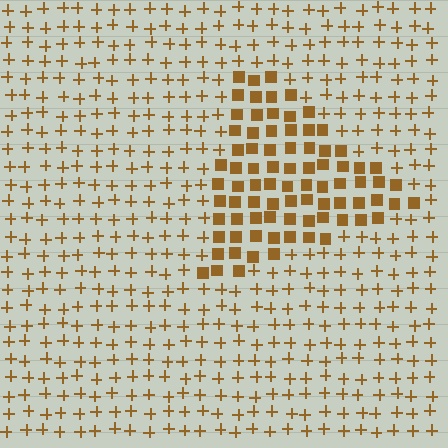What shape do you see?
I see a triangle.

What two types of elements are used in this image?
The image uses squares inside the triangle region and plus signs outside it.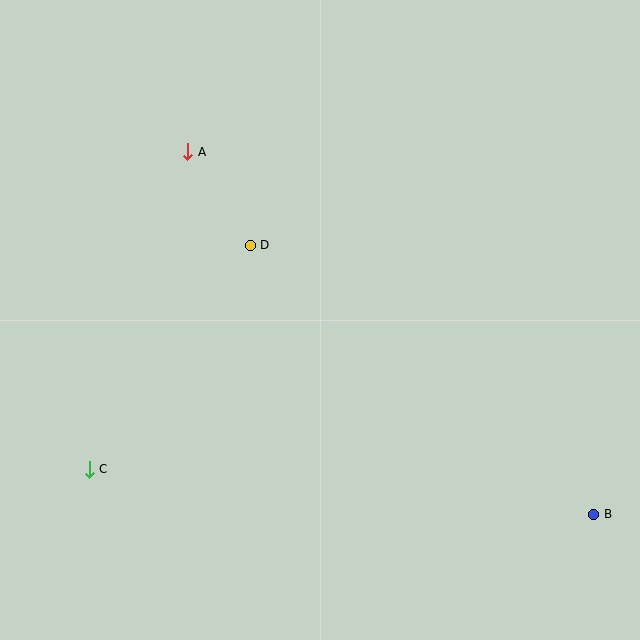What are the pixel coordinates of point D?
Point D is at (250, 245).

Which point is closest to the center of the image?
Point D at (250, 245) is closest to the center.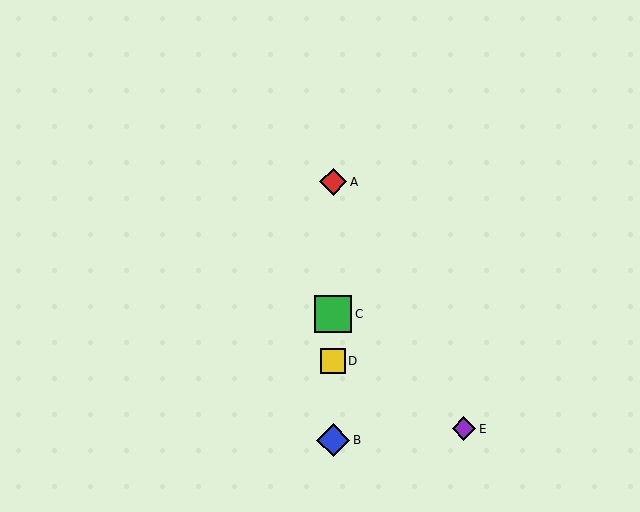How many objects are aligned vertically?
4 objects (A, B, C, D) are aligned vertically.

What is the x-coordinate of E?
Object E is at x≈464.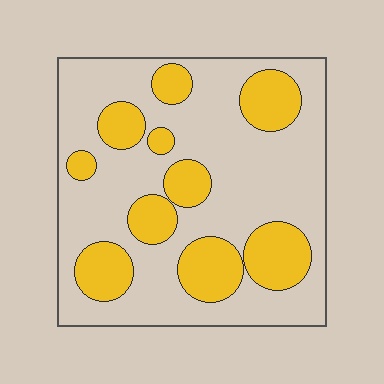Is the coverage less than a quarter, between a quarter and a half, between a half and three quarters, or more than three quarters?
Between a quarter and a half.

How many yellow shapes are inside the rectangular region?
10.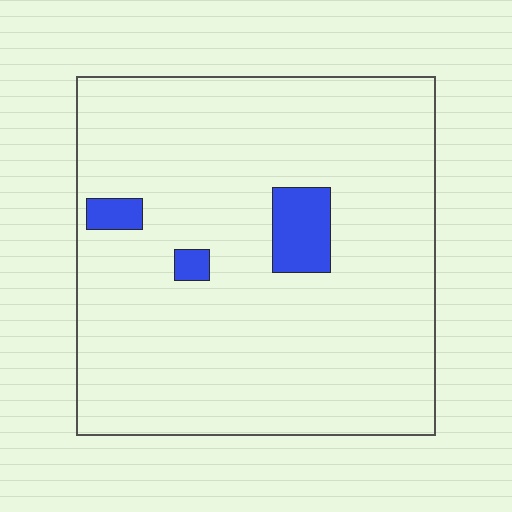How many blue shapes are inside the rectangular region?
3.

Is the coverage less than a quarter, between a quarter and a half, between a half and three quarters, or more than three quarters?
Less than a quarter.